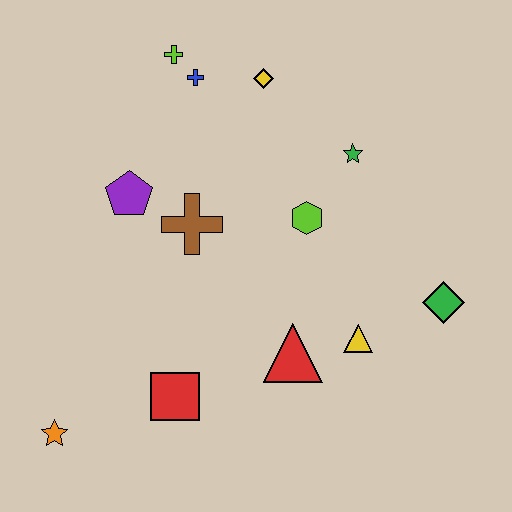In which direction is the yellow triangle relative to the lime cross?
The yellow triangle is below the lime cross.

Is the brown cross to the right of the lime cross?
Yes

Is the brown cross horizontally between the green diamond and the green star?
No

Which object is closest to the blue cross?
The lime cross is closest to the blue cross.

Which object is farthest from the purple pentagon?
The green diamond is farthest from the purple pentagon.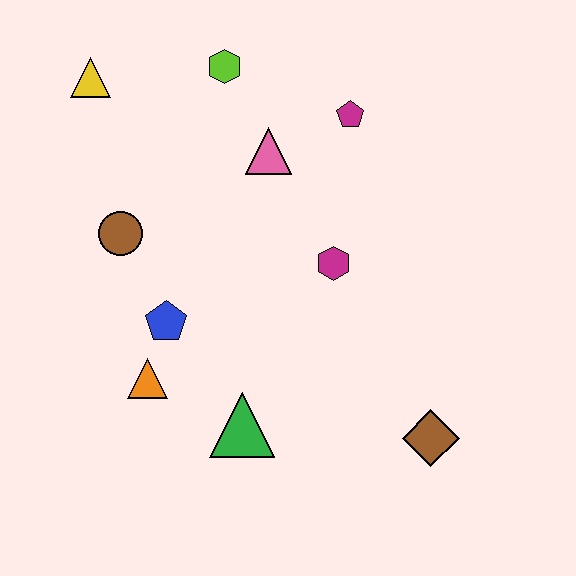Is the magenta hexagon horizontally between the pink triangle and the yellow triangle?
No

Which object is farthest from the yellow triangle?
The brown diamond is farthest from the yellow triangle.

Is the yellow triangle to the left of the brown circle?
Yes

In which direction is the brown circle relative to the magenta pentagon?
The brown circle is to the left of the magenta pentagon.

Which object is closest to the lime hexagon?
The pink triangle is closest to the lime hexagon.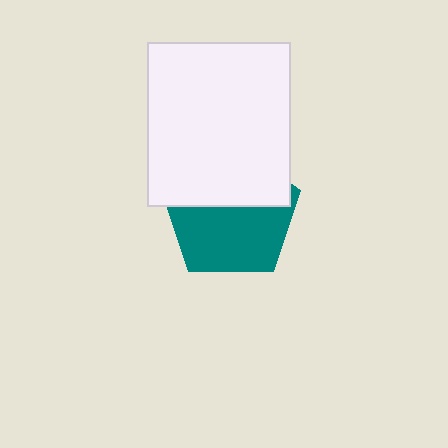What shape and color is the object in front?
The object in front is a white rectangle.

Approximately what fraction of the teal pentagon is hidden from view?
Roughly 45% of the teal pentagon is hidden behind the white rectangle.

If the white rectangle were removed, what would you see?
You would see the complete teal pentagon.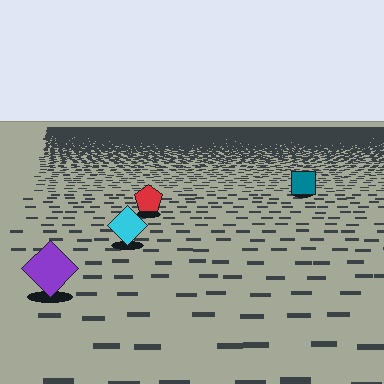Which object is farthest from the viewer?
The teal square is farthest from the viewer. It appears smaller and the ground texture around it is denser.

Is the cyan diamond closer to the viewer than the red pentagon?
Yes. The cyan diamond is closer — you can tell from the texture gradient: the ground texture is coarser near it.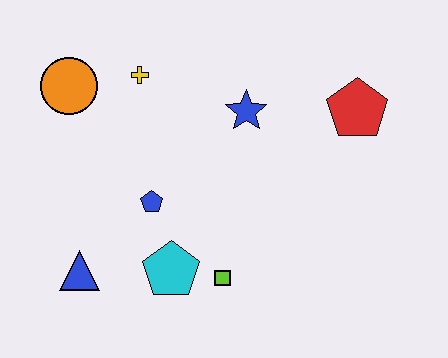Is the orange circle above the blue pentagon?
Yes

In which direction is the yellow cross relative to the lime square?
The yellow cross is above the lime square.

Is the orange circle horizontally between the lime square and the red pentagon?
No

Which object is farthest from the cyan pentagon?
The red pentagon is farthest from the cyan pentagon.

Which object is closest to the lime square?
The cyan pentagon is closest to the lime square.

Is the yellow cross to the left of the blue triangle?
No